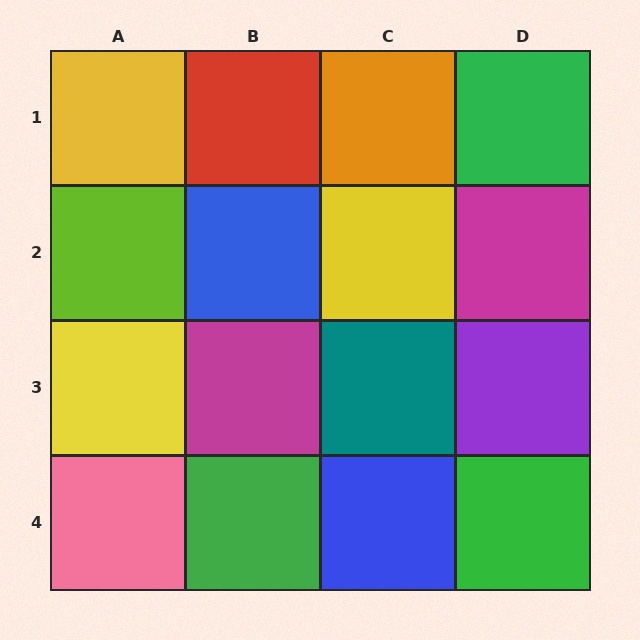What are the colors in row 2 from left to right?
Lime, blue, yellow, magenta.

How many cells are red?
1 cell is red.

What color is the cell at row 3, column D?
Purple.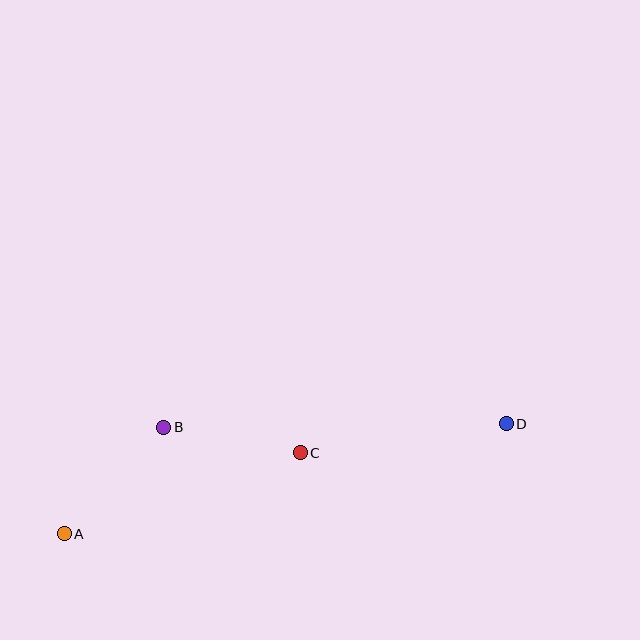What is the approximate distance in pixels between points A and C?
The distance between A and C is approximately 249 pixels.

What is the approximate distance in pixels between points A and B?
The distance between A and B is approximately 146 pixels.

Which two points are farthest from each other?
Points A and D are farthest from each other.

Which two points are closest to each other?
Points B and C are closest to each other.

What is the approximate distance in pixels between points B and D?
The distance between B and D is approximately 343 pixels.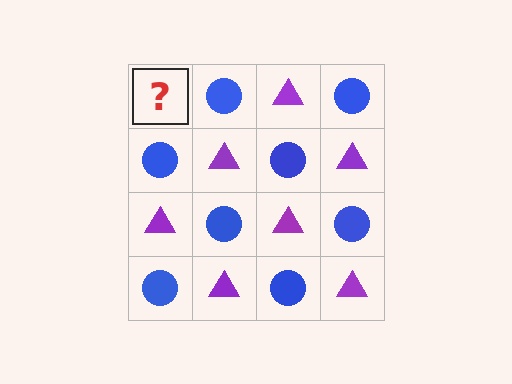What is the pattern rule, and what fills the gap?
The rule is that it alternates purple triangle and blue circle in a checkerboard pattern. The gap should be filled with a purple triangle.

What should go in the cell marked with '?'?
The missing cell should contain a purple triangle.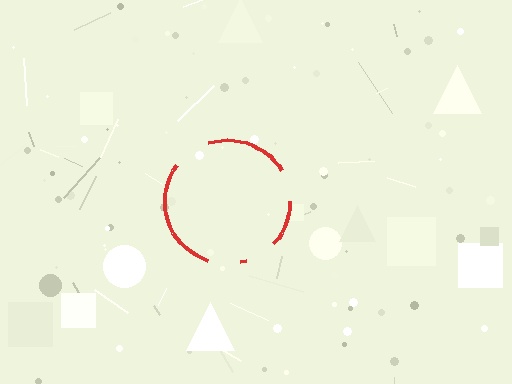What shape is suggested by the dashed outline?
The dashed outline suggests a circle.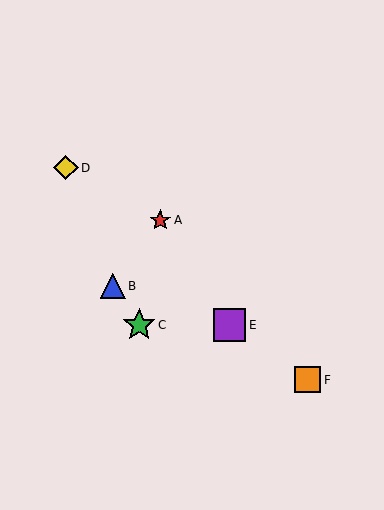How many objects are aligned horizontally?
2 objects (C, E) are aligned horizontally.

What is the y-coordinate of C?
Object C is at y≈325.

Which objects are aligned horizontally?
Objects C, E are aligned horizontally.